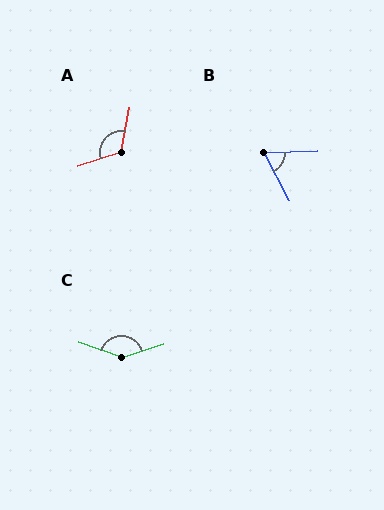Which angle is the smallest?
B, at approximately 64 degrees.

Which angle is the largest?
C, at approximately 144 degrees.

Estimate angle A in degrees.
Approximately 118 degrees.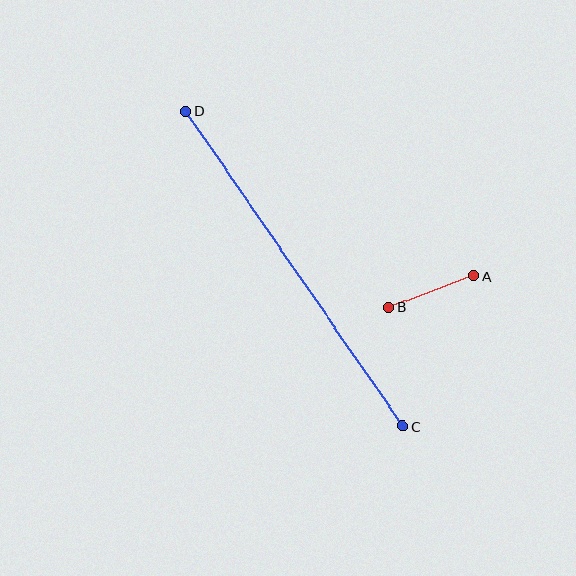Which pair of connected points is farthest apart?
Points C and D are farthest apart.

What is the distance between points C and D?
The distance is approximately 383 pixels.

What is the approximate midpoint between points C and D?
The midpoint is at approximately (294, 269) pixels.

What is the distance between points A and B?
The distance is approximately 91 pixels.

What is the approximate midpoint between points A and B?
The midpoint is at approximately (431, 292) pixels.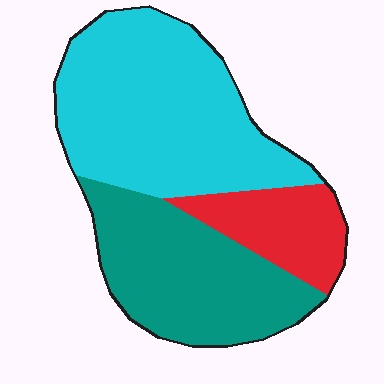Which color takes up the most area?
Cyan, at roughly 50%.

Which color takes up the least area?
Red, at roughly 15%.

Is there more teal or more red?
Teal.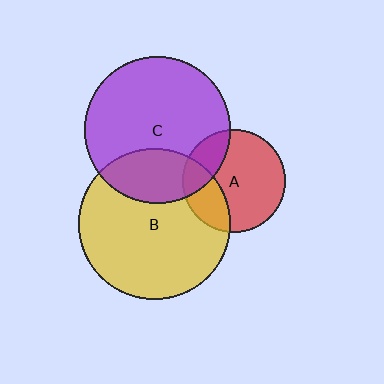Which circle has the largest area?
Circle B (yellow).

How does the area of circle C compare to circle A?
Approximately 2.0 times.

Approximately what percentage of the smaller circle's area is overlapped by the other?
Approximately 20%.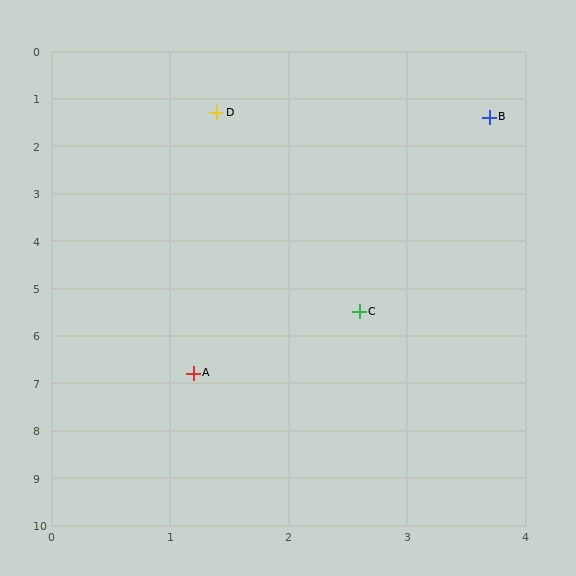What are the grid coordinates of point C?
Point C is at approximately (2.6, 5.5).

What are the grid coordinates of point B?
Point B is at approximately (3.7, 1.4).